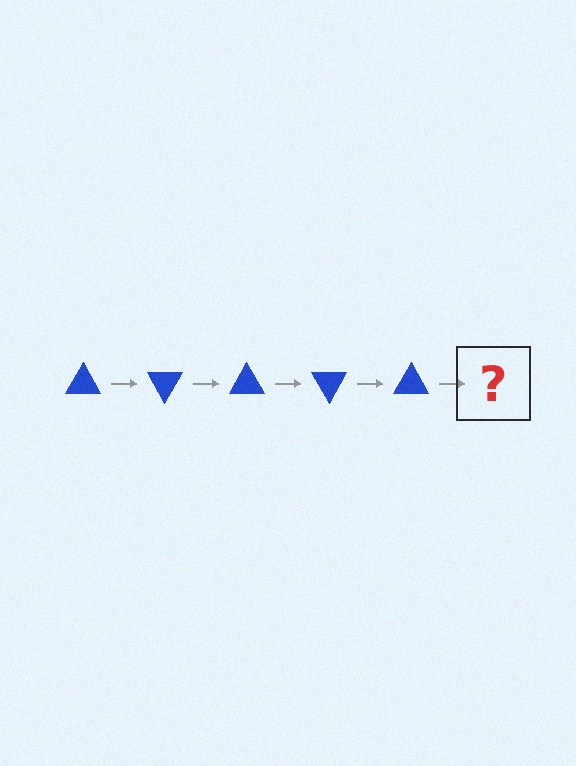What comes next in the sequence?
The next element should be a blue triangle rotated 300 degrees.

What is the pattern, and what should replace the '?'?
The pattern is that the triangle rotates 60 degrees each step. The '?' should be a blue triangle rotated 300 degrees.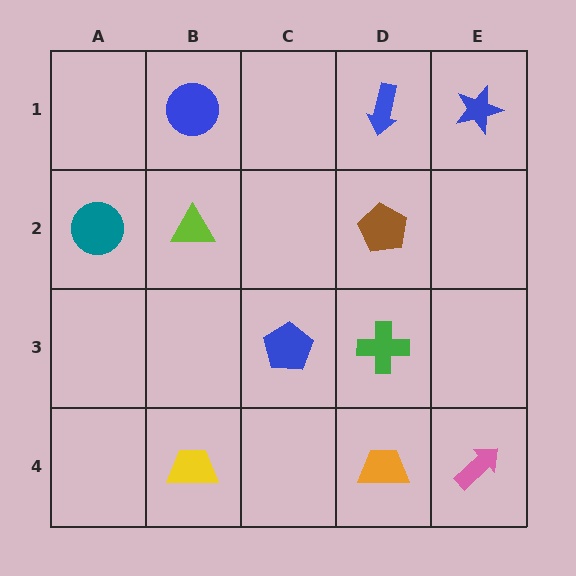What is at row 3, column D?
A green cross.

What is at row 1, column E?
A blue star.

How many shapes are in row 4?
3 shapes.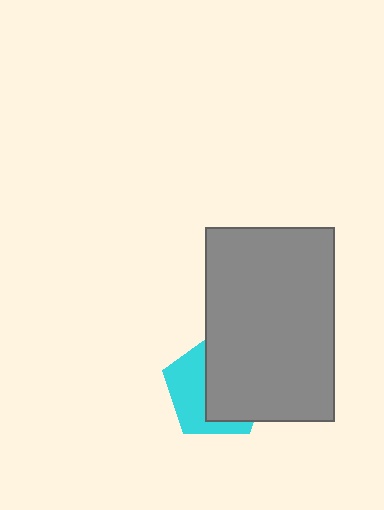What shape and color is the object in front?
The object in front is a gray rectangle.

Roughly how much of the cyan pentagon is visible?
A small part of it is visible (roughly 43%).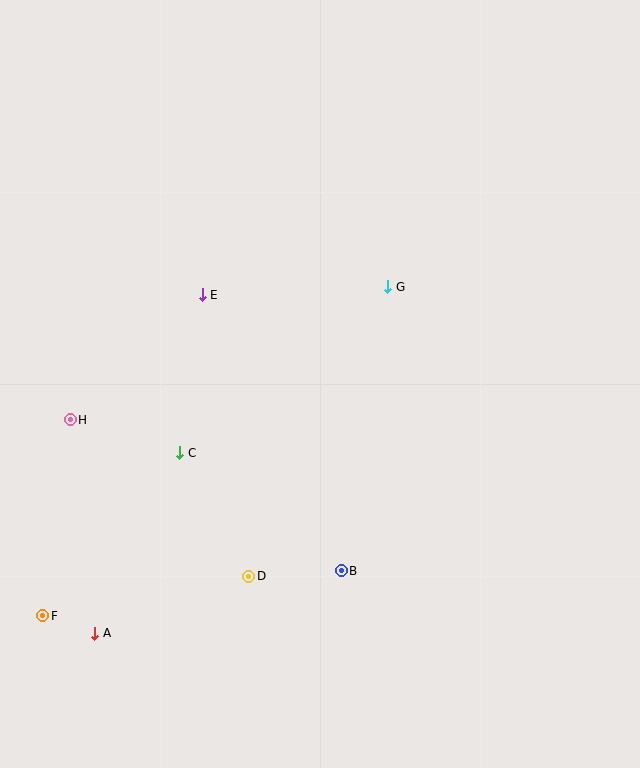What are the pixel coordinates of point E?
Point E is at (202, 295).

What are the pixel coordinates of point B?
Point B is at (341, 571).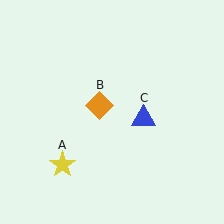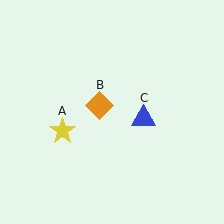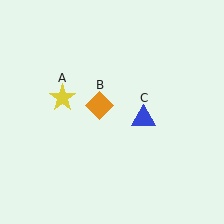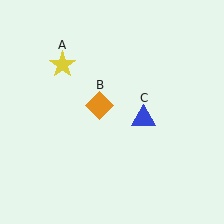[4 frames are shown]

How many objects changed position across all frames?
1 object changed position: yellow star (object A).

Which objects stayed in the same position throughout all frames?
Orange diamond (object B) and blue triangle (object C) remained stationary.